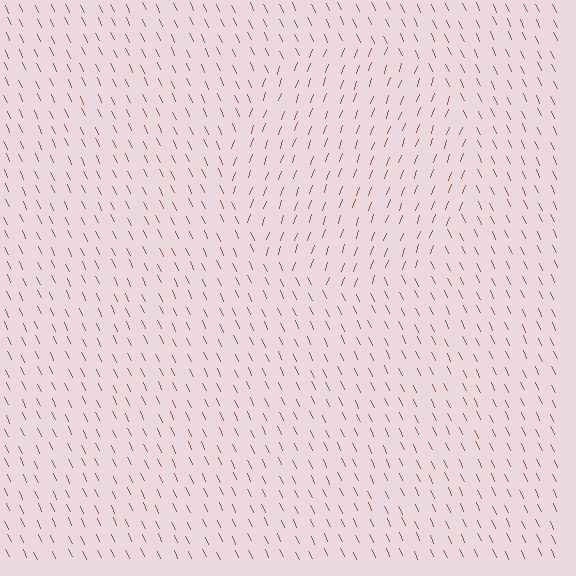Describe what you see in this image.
The image is filled with small brown line segments. A circle region in the image has lines oriented differently from the surrounding lines, creating a visible texture boundary.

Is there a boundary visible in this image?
Yes, there is a texture boundary formed by a change in line orientation.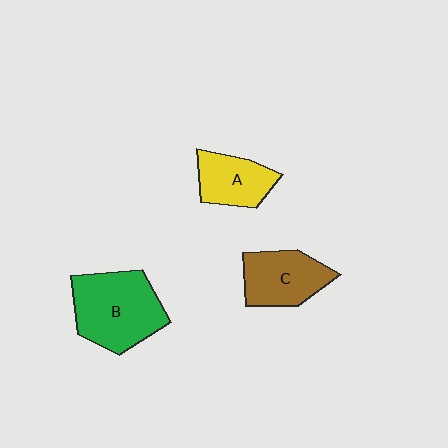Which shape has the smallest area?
Shape A (yellow).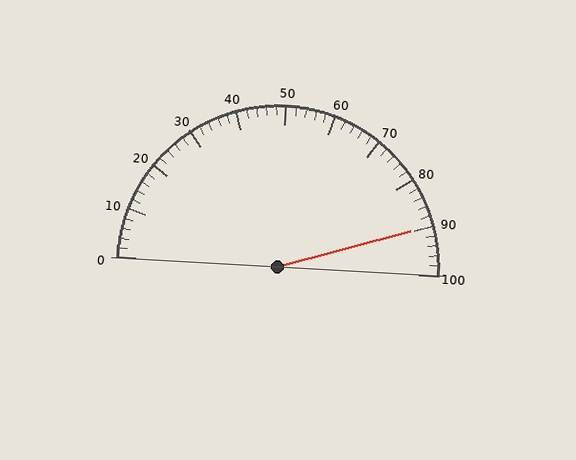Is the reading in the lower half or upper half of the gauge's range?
The reading is in the upper half of the range (0 to 100).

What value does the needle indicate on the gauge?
The needle indicates approximately 90.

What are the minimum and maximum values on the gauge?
The gauge ranges from 0 to 100.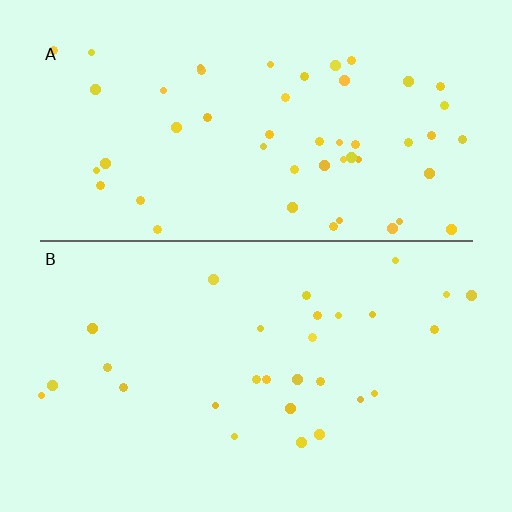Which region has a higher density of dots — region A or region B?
A (the top).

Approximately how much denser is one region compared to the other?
Approximately 1.8× — region A over region B.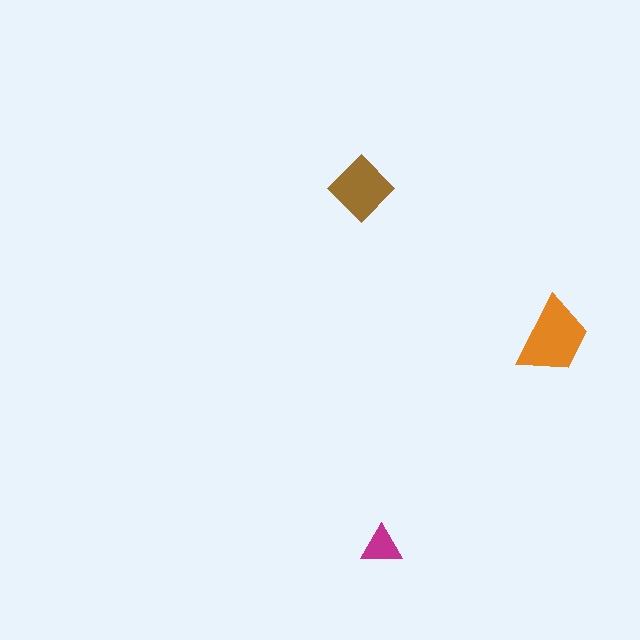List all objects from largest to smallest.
The orange trapezoid, the brown diamond, the magenta triangle.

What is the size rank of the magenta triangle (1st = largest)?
3rd.